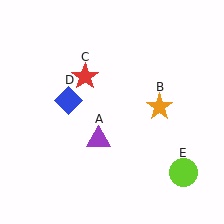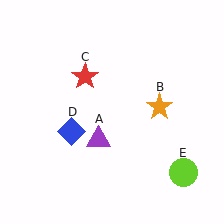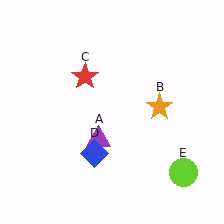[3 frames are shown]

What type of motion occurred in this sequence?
The blue diamond (object D) rotated counterclockwise around the center of the scene.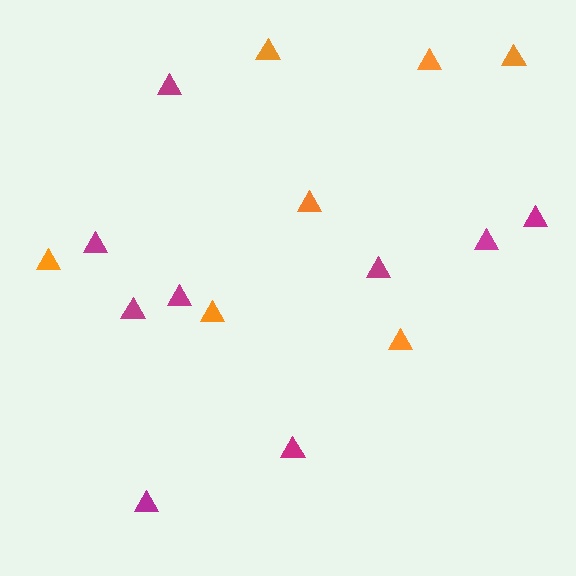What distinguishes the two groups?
There are 2 groups: one group of orange triangles (7) and one group of magenta triangles (9).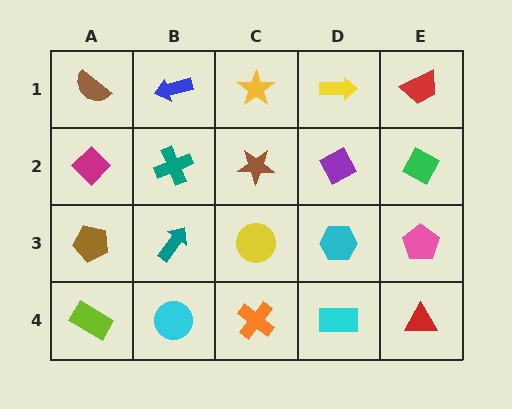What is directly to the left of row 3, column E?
A cyan hexagon.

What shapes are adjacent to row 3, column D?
A purple diamond (row 2, column D), a cyan rectangle (row 4, column D), a yellow circle (row 3, column C), a pink pentagon (row 3, column E).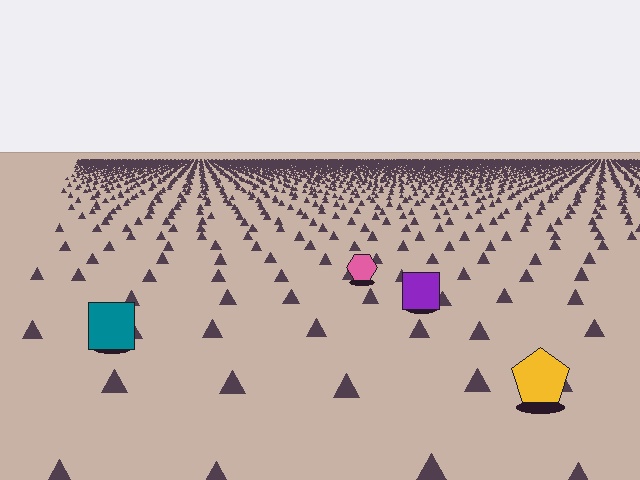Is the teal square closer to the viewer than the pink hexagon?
Yes. The teal square is closer — you can tell from the texture gradient: the ground texture is coarser near it.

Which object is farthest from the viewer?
The pink hexagon is farthest from the viewer. It appears smaller and the ground texture around it is denser.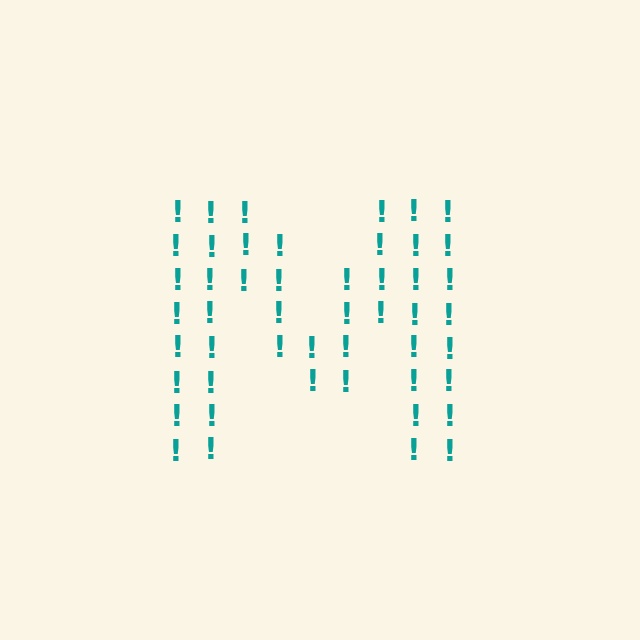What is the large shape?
The large shape is the letter M.